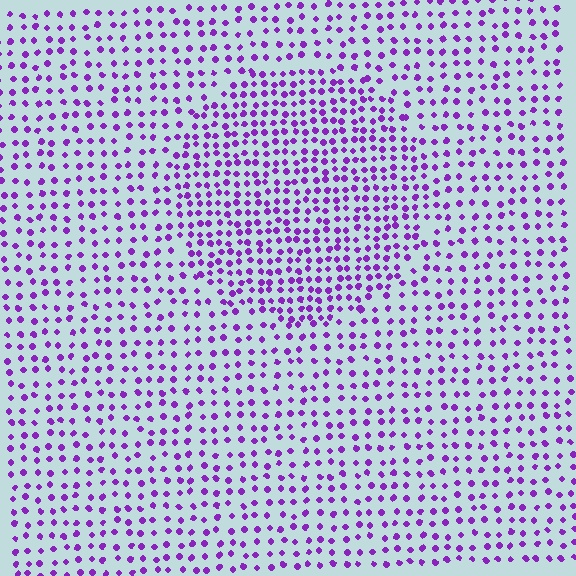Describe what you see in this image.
The image contains small purple elements arranged at two different densities. A circle-shaped region is visible where the elements are more densely packed than the surrounding area.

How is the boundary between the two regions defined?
The boundary is defined by a change in element density (approximately 1.7x ratio). All elements are the same color, size, and shape.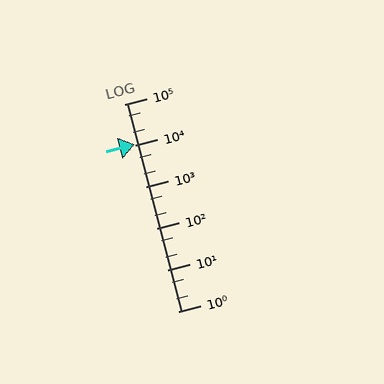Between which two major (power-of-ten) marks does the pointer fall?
The pointer is between 10000 and 100000.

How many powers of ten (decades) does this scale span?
The scale spans 5 decades, from 1 to 100000.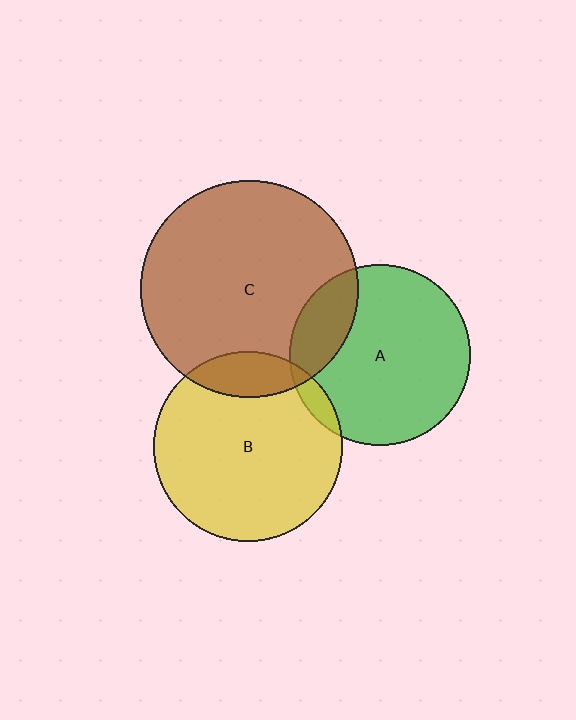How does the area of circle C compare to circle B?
Approximately 1.3 times.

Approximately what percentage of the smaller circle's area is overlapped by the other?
Approximately 20%.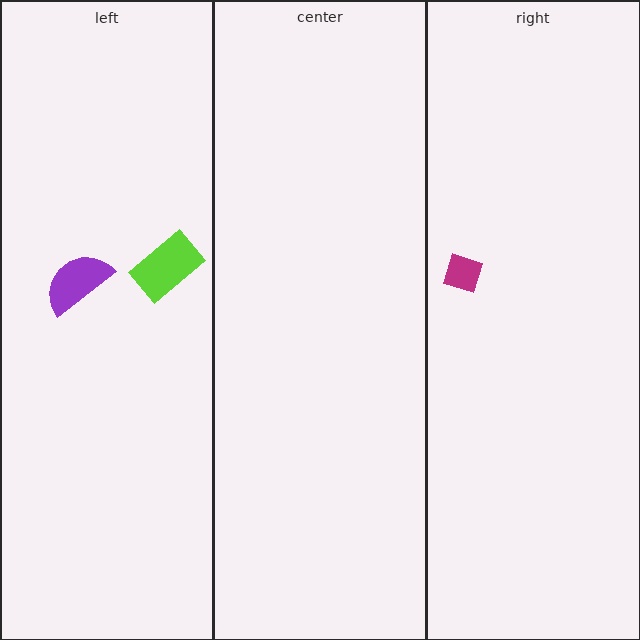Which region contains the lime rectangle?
The left region.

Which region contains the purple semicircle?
The left region.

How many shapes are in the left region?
2.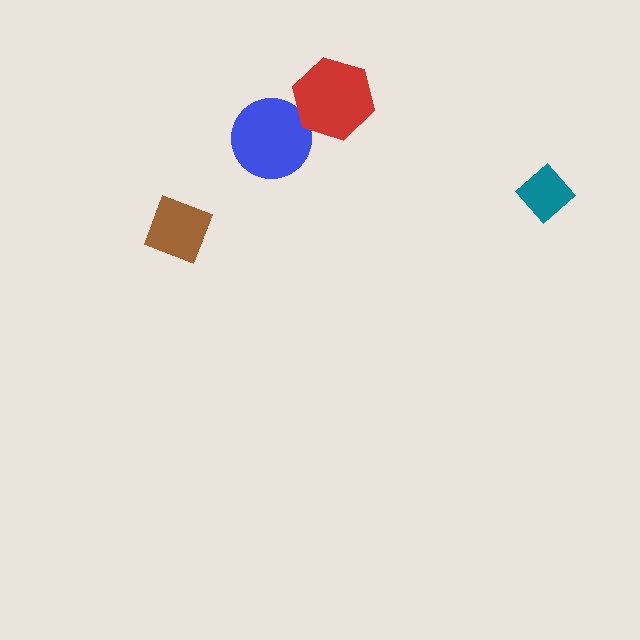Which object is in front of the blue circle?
The red hexagon is in front of the blue circle.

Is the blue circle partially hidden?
Yes, it is partially covered by another shape.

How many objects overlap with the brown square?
0 objects overlap with the brown square.